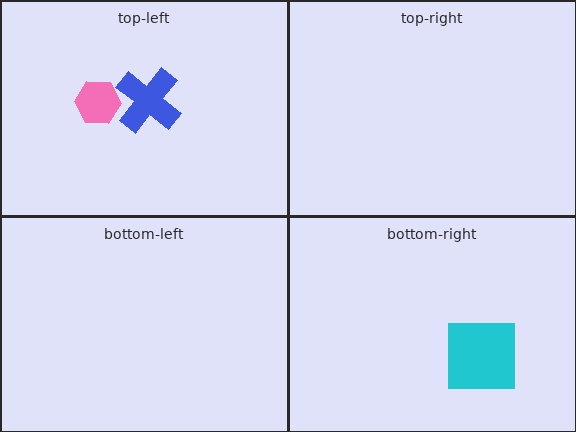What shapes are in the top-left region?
The blue cross, the pink hexagon.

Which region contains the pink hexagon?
The top-left region.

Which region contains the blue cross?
The top-left region.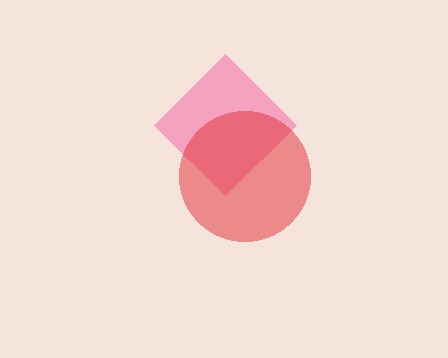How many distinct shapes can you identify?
There are 2 distinct shapes: a pink diamond, a red circle.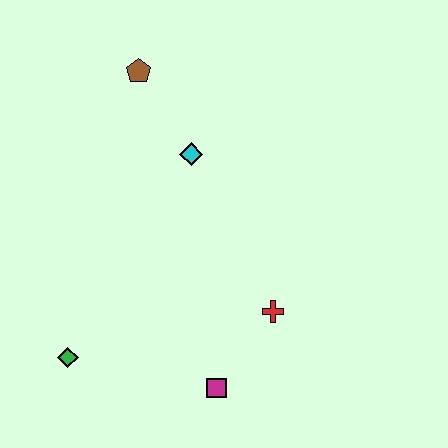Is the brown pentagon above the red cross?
Yes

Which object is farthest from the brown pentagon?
The magenta square is farthest from the brown pentagon.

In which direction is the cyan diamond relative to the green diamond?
The cyan diamond is above the green diamond.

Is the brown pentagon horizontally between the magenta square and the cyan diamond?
No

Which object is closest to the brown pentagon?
The cyan diamond is closest to the brown pentagon.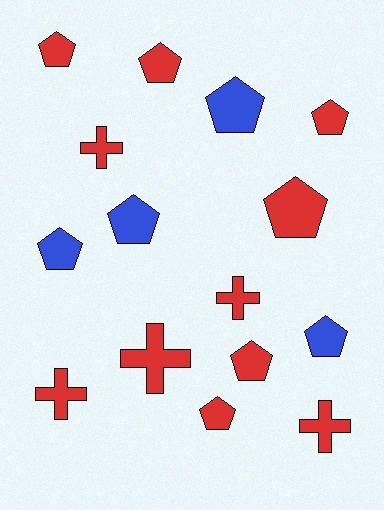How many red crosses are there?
There are 5 red crosses.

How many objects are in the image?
There are 15 objects.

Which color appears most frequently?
Red, with 11 objects.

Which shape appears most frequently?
Pentagon, with 10 objects.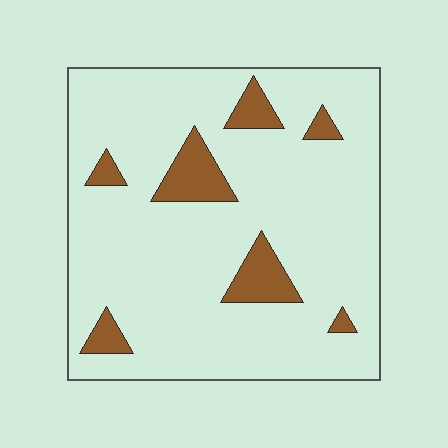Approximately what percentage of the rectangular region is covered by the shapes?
Approximately 10%.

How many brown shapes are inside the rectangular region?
7.